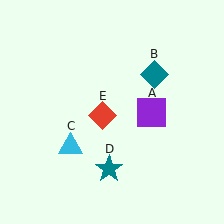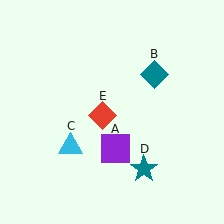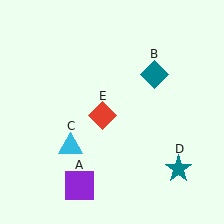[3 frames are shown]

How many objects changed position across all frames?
2 objects changed position: purple square (object A), teal star (object D).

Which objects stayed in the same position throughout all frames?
Teal diamond (object B) and cyan triangle (object C) and red diamond (object E) remained stationary.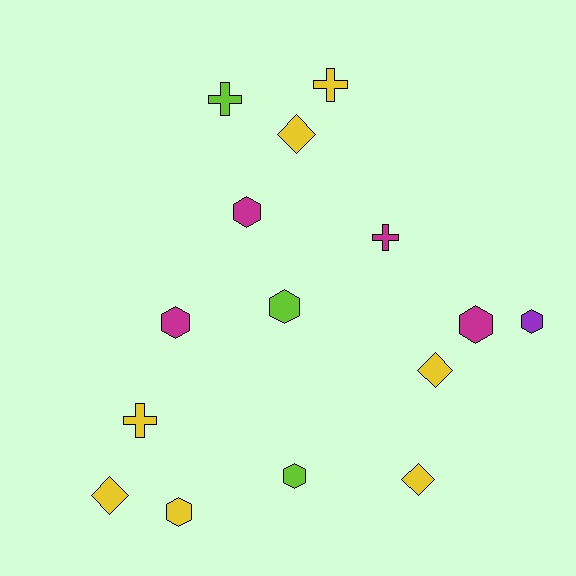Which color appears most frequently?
Yellow, with 7 objects.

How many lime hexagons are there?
There are 2 lime hexagons.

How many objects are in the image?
There are 15 objects.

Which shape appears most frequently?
Hexagon, with 7 objects.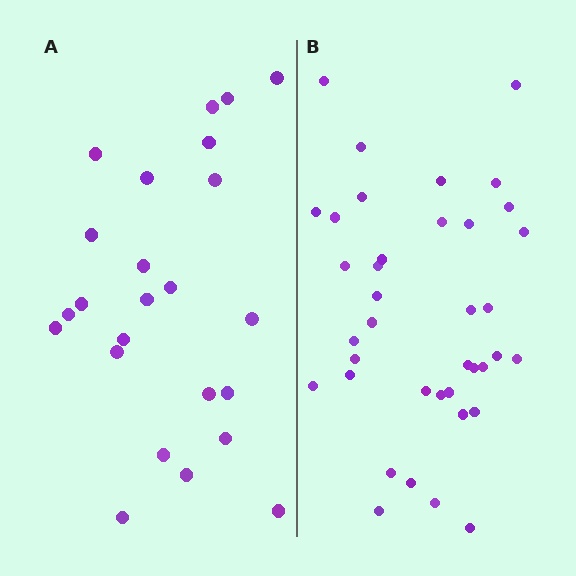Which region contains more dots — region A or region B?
Region B (the right region) has more dots.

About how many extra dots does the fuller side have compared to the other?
Region B has approximately 15 more dots than region A.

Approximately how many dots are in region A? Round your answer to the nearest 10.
About 20 dots. (The exact count is 24, which rounds to 20.)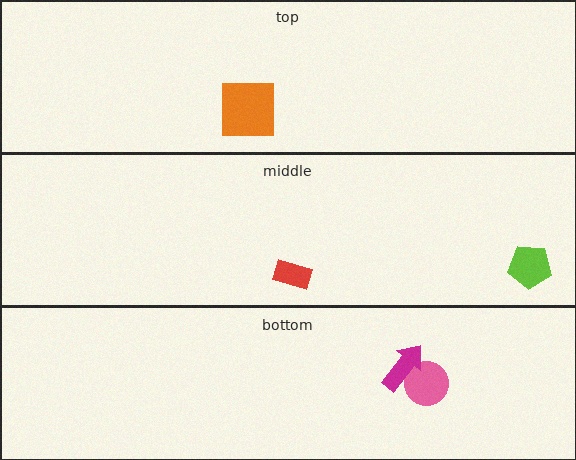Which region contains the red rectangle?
The middle region.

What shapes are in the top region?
The orange square.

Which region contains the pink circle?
The bottom region.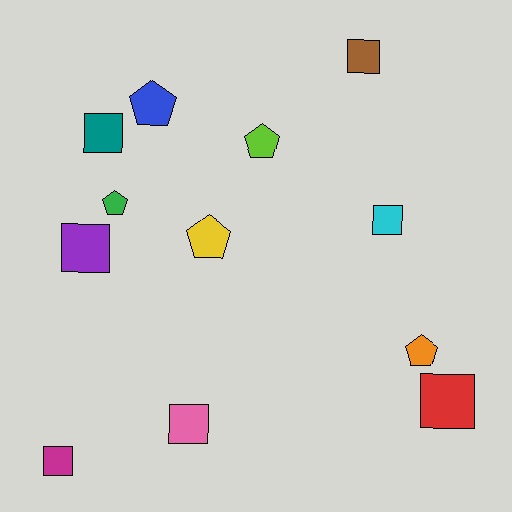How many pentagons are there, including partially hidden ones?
There are 5 pentagons.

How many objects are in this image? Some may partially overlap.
There are 12 objects.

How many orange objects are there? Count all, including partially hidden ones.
There is 1 orange object.